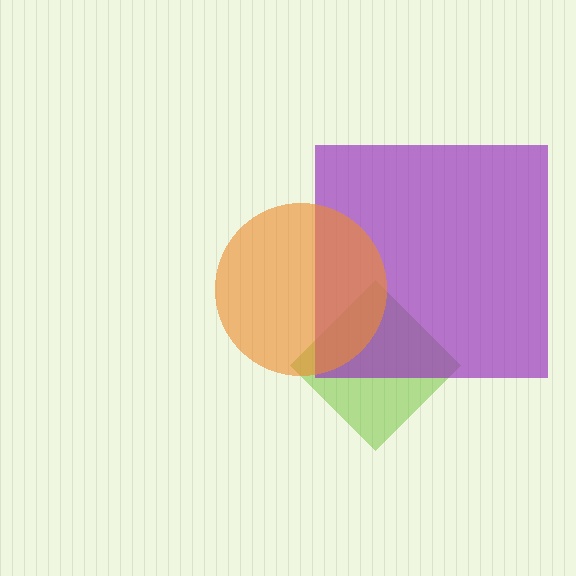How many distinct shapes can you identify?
There are 3 distinct shapes: a lime diamond, a purple square, an orange circle.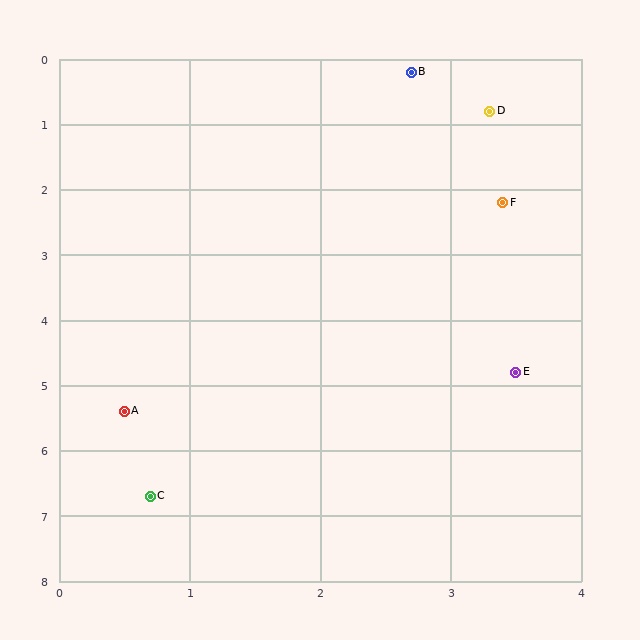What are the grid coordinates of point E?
Point E is at approximately (3.5, 4.8).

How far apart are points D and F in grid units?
Points D and F are about 1.4 grid units apart.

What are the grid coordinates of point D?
Point D is at approximately (3.3, 0.8).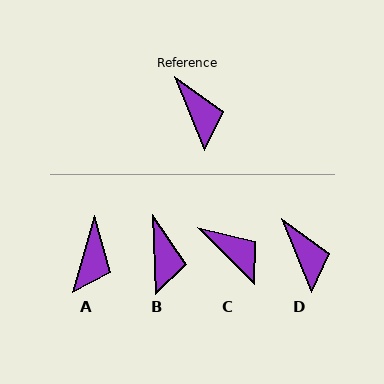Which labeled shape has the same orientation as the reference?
D.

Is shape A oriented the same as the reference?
No, it is off by about 38 degrees.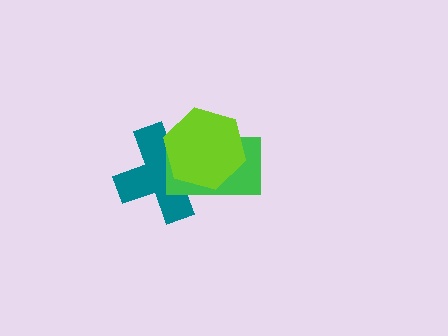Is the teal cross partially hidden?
Yes, it is partially covered by another shape.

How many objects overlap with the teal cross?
2 objects overlap with the teal cross.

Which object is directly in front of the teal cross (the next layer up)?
The green rectangle is directly in front of the teal cross.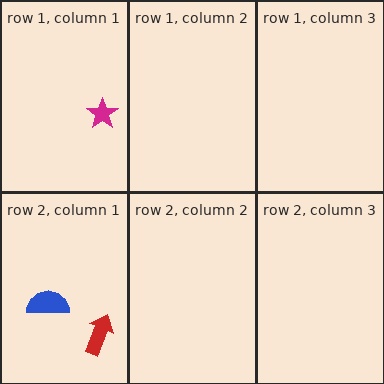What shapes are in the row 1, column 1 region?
The magenta star.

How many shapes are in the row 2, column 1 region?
2.